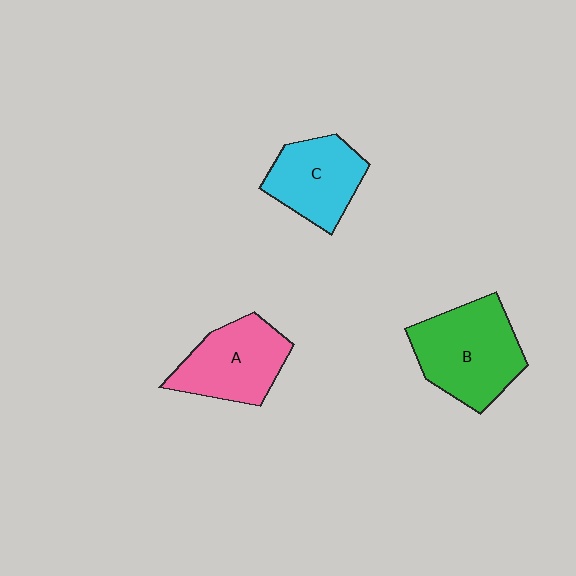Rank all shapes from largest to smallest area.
From largest to smallest: B (green), A (pink), C (cyan).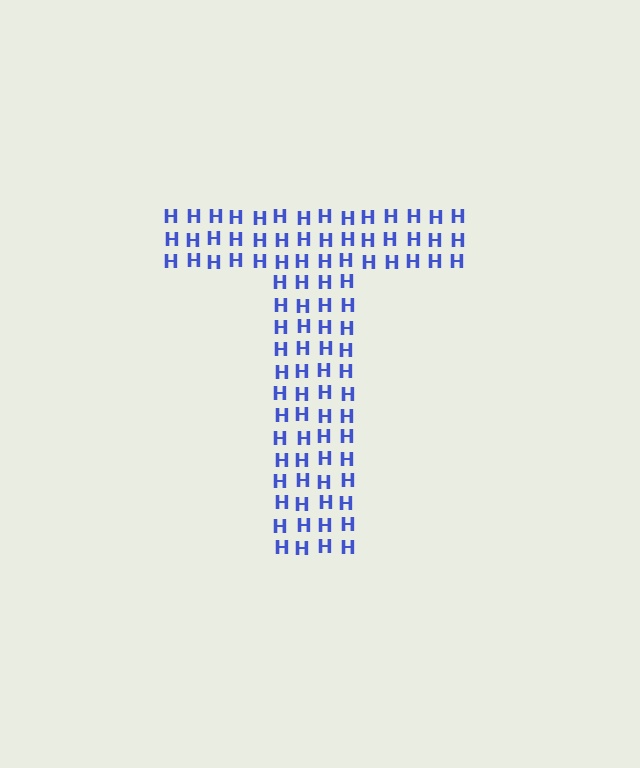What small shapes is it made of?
It is made of small letter H's.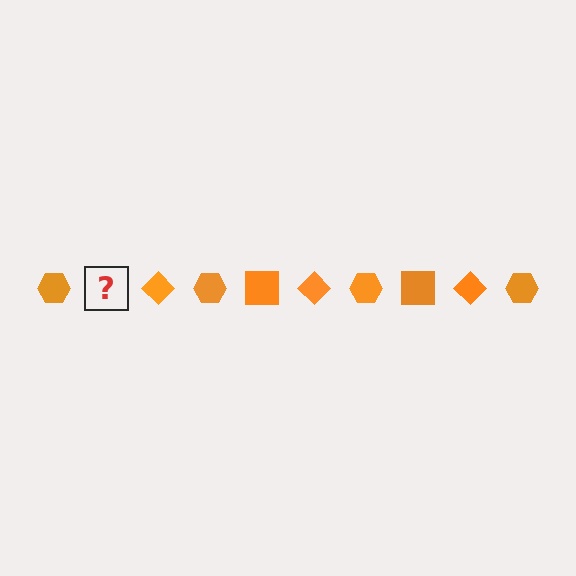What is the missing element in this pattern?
The missing element is an orange square.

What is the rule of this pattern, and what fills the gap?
The rule is that the pattern cycles through hexagon, square, diamond shapes in orange. The gap should be filled with an orange square.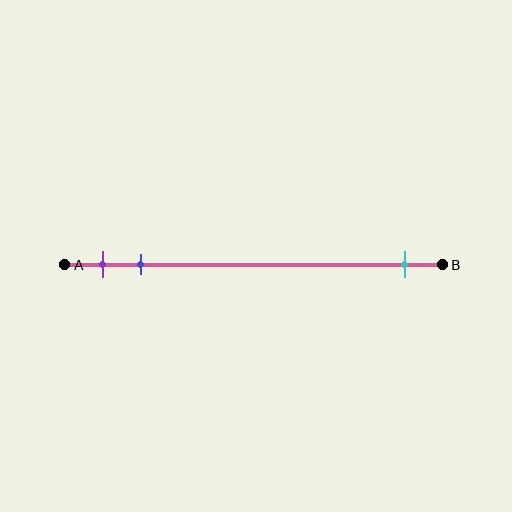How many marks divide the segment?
There are 3 marks dividing the segment.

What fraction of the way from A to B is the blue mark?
The blue mark is approximately 20% (0.2) of the way from A to B.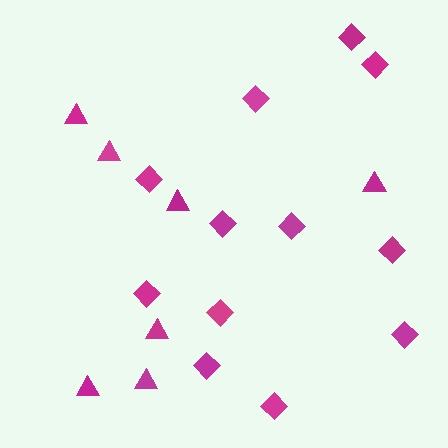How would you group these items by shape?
There are 2 groups: one group of diamonds (12) and one group of triangles (7).